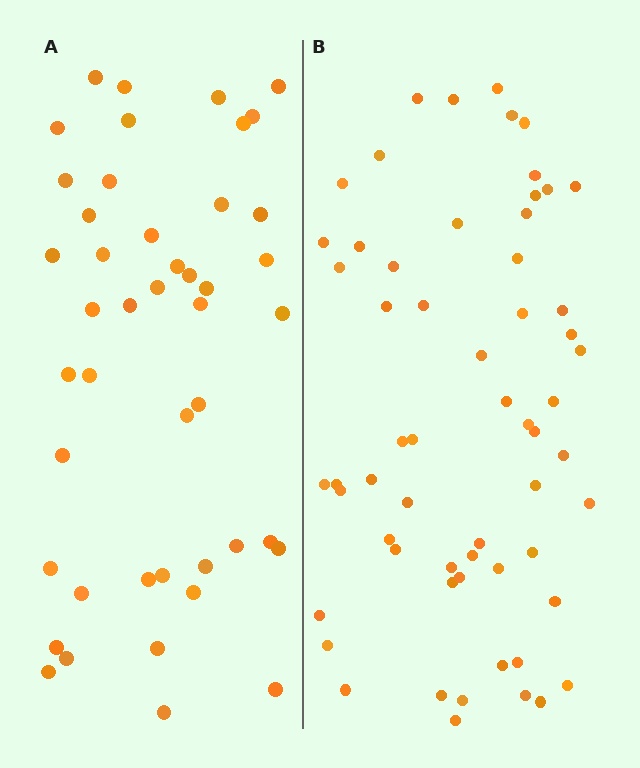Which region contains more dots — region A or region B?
Region B (the right region) has more dots.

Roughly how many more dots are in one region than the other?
Region B has approximately 15 more dots than region A.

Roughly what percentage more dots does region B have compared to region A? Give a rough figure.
About 35% more.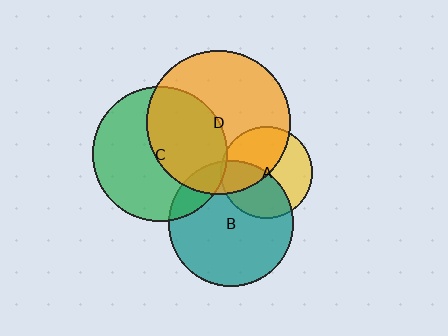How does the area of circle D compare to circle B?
Approximately 1.3 times.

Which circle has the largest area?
Circle D (orange).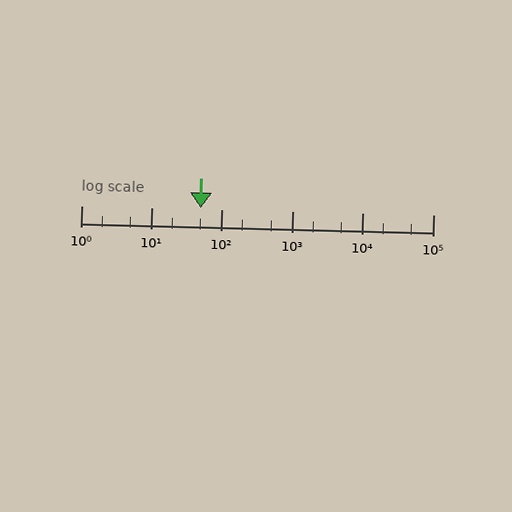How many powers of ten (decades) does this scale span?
The scale spans 5 decades, from 1 to 100000.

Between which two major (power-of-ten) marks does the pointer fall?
The pointer is between 10 and 100.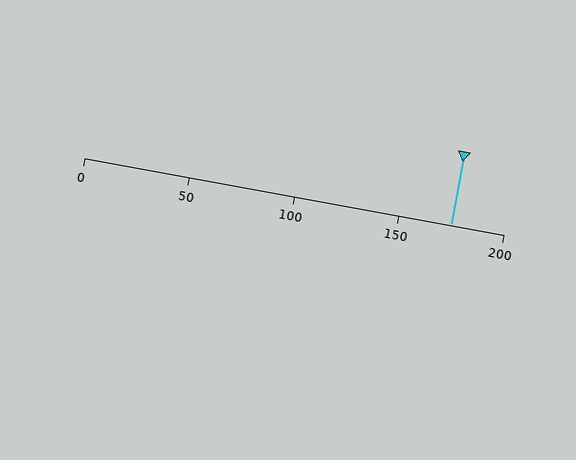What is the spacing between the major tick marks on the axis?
The major ticks are spaced 50 apart.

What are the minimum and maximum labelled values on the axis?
The axis runs from 0 to 200.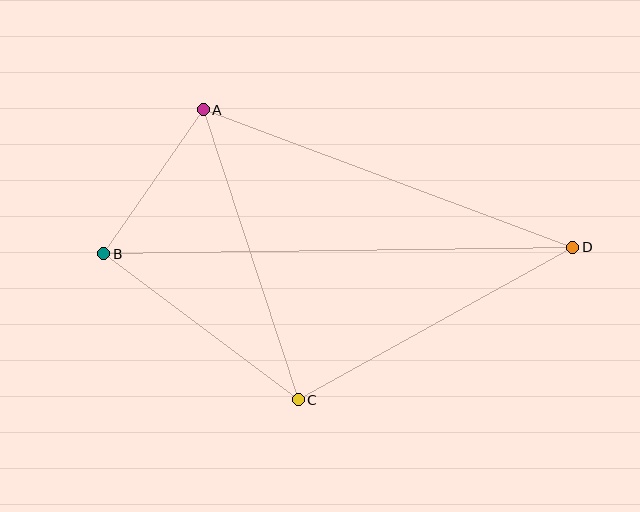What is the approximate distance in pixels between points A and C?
The distance between A and C is approximately 305 pixels.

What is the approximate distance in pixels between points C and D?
The distance between C and D is approximately 314 pixels.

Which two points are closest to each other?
Points A and B are closest to each other.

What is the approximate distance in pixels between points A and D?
The distance between A and D is approximately 394 pixels.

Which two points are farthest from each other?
Points B and D are farthest from each other.